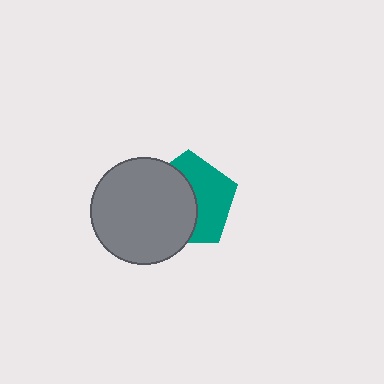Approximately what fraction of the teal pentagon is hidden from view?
Roughly 52% of the teal pentagon is hidden behind the gray circle.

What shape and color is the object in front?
The object in front is a gray circle.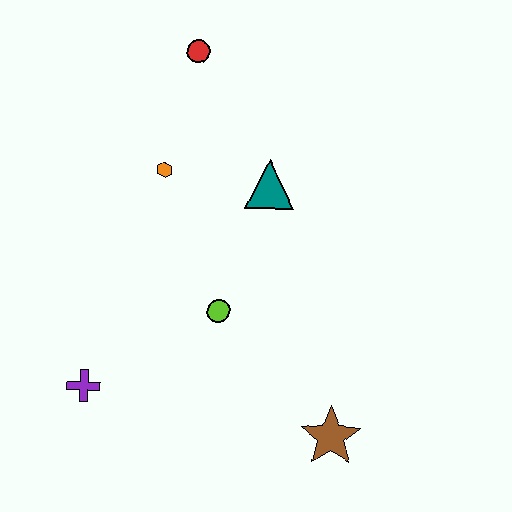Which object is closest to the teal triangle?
The orange hexagon is closest to the teal triangle.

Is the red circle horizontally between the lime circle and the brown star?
No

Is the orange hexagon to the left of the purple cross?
No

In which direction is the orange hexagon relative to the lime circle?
The orange hexagon is above the lime circle.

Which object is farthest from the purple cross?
The red circle is farthest from the purple cross.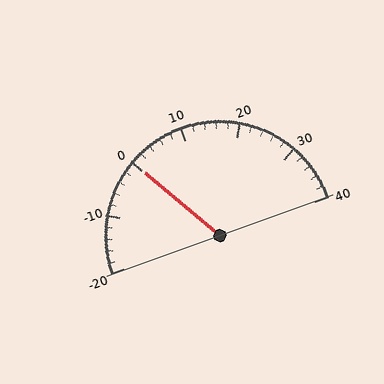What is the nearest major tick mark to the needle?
The nearest major tick mark is 0.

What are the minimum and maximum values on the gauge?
The gauge ranges from -20 to 40.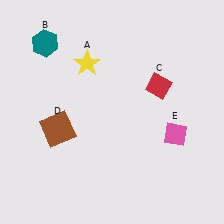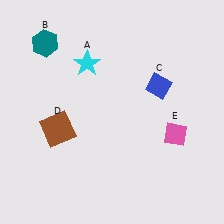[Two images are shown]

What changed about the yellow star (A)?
In Image 1, A is yellow. In Image 2, it changed to cyan.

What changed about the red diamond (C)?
In Image 1, C is red. In Image 2, it changed to blue.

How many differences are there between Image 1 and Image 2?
There are 2 differences between the two images.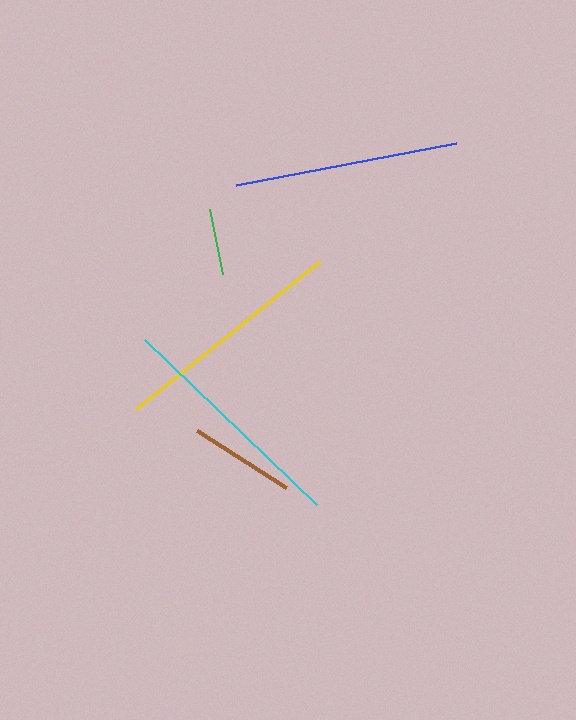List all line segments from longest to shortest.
From longest to shortest: cyan, yellow, blue, brown, green.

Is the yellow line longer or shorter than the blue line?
The yellow line is longer than the blue line.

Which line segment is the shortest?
The green line is the shortest at approximately 67 pixels.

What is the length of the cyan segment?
The cyan segment is approximately 239 pixels long.